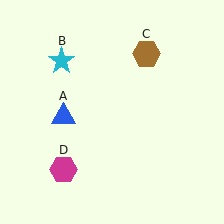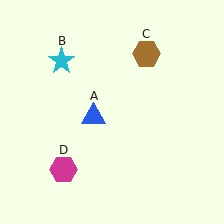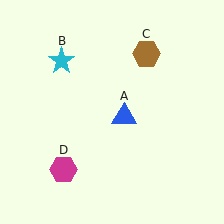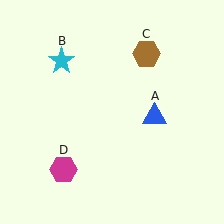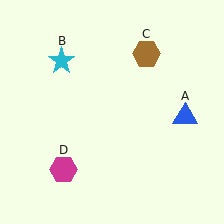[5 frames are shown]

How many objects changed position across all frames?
1 object changed position: blue triangle (object A).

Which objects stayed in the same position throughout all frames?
Cyan star (object B) and brown hexagon (object C) and magenta hexagon (object D) remained stationary.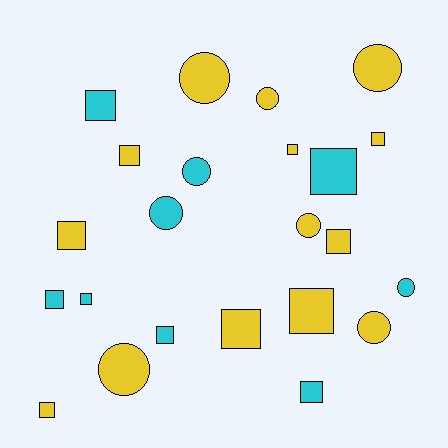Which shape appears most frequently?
Square, with 14 objects.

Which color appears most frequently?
Yellow, with 14 objects.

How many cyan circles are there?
There are 3 cyan circles.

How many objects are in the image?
There are 23 objects.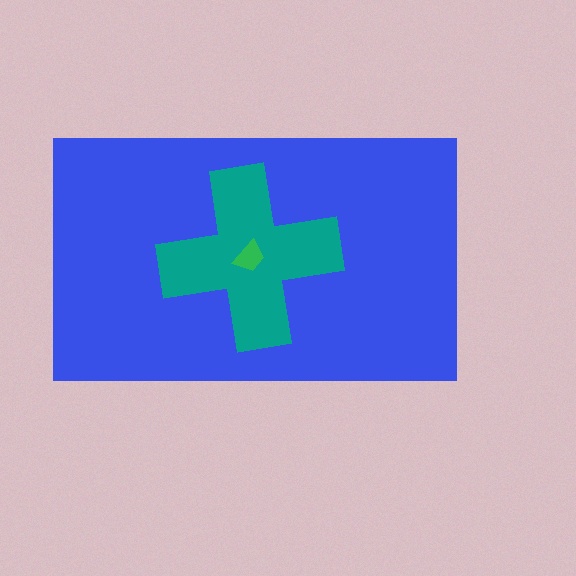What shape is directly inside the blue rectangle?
The teal cross.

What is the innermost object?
The green trapezoid.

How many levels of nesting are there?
3.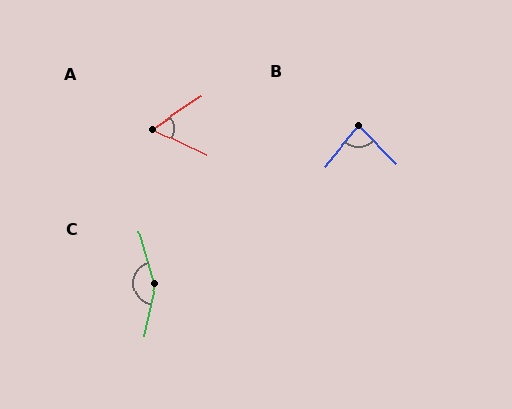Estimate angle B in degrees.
Approximately 83 degrees.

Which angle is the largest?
C, at approximately 151 degrees.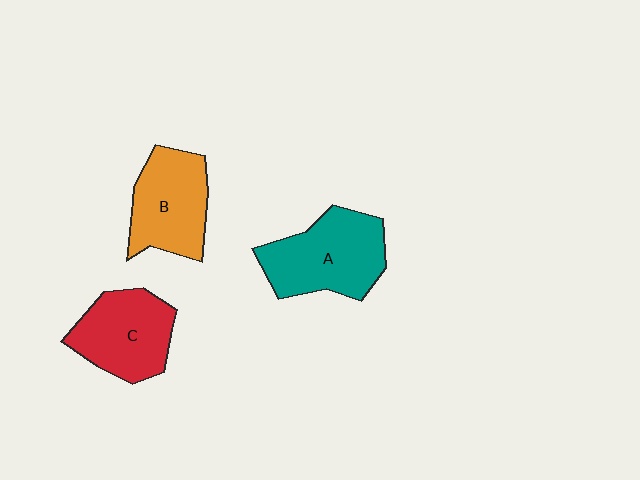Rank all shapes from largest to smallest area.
From largest to smallest: A (teal), C (red), B (orange).